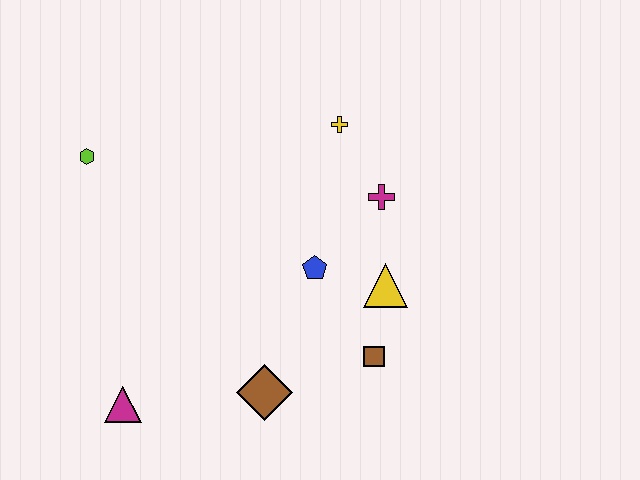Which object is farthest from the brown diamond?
The lime hexagon is farthest from the brown diamond.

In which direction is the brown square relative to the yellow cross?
The brown square is below the yellow cross.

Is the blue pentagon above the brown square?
Yes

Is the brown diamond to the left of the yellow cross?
Yes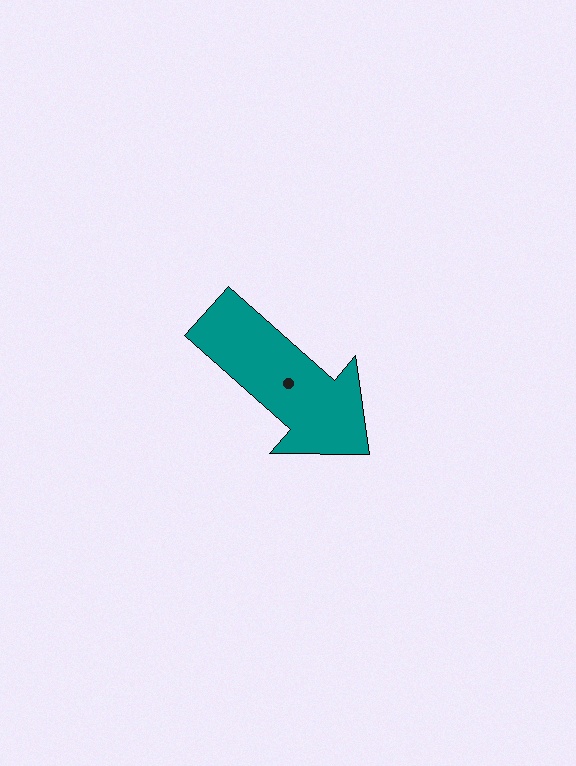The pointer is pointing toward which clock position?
Roughly 4 o'clock.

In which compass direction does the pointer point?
Southeast.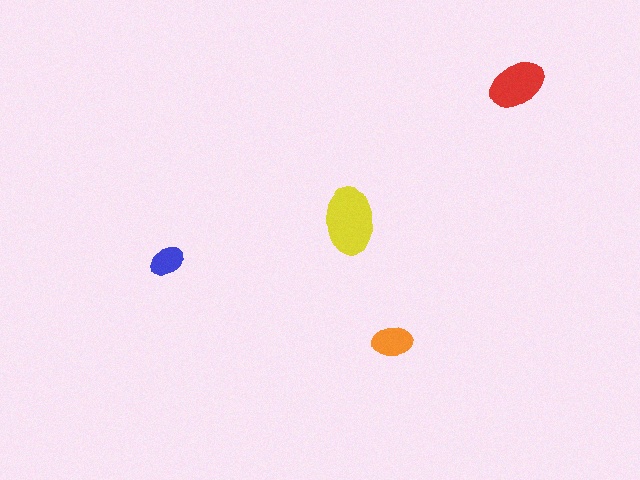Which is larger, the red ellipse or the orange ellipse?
The red one.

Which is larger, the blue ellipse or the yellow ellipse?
The yellow one.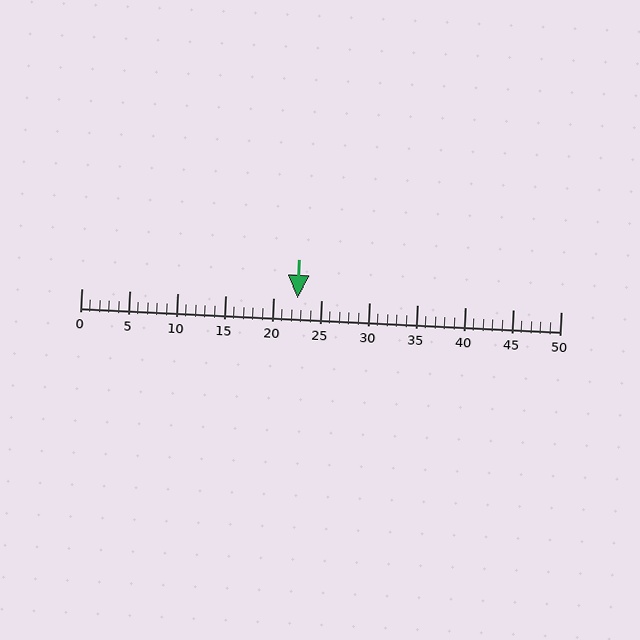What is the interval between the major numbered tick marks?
The major tick marks are spaced 5 units apart.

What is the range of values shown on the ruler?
The ruler shows values from 0 to 50.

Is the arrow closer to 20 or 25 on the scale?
The arrow is closer to 25.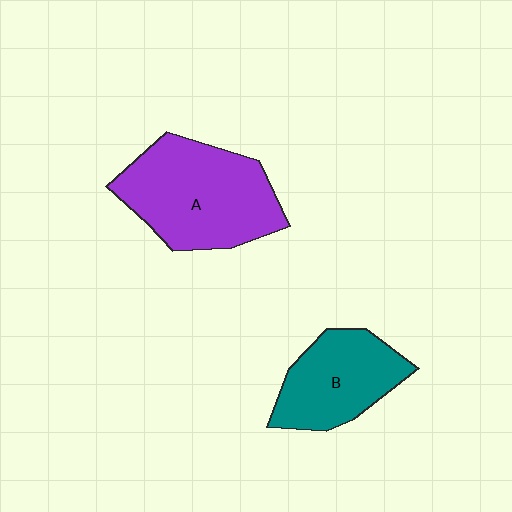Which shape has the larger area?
Shape A (purple).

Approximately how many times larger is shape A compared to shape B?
Approximately 1.5 times.